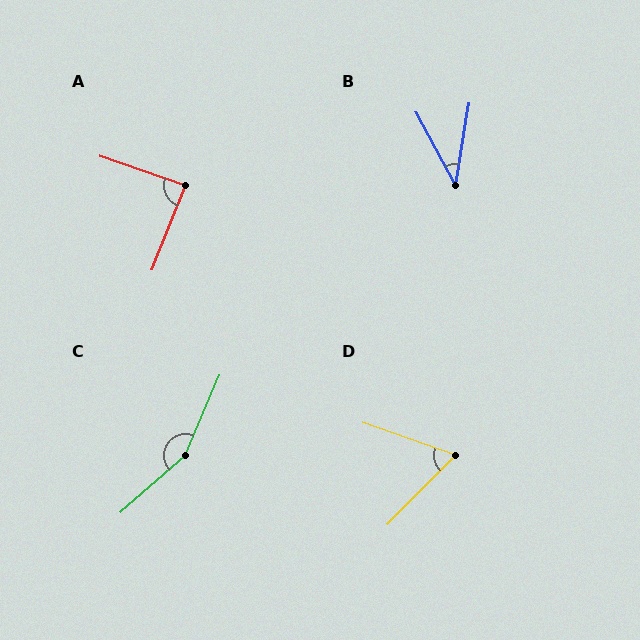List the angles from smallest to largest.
B (38°), D (64°), A (87°), C (154°).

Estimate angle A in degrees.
Approximately 87 degrees.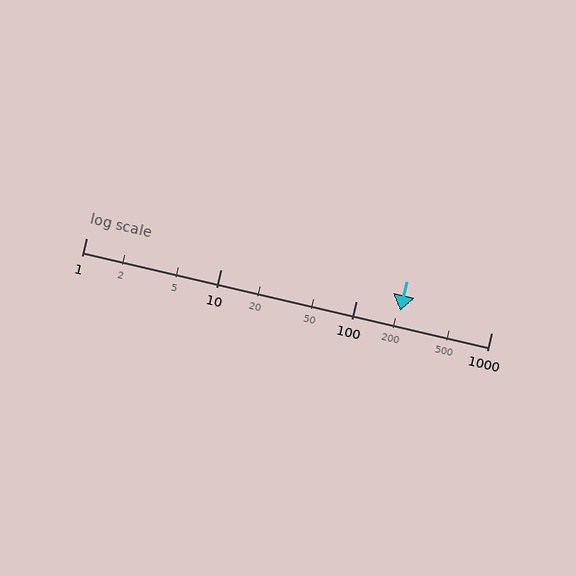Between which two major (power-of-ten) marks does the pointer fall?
The pointer is between 100 and 1000.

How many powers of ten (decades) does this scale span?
The scale spans 3 decades, from 1 to 1000.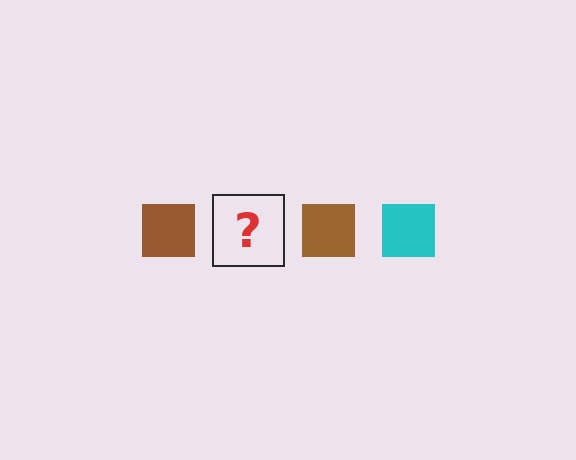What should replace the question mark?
The question mark should be replaced with a cyan square.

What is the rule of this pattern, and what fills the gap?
The rule is that the pattern cycles through brown, cyan squares. The gap should be filled with a cyan square.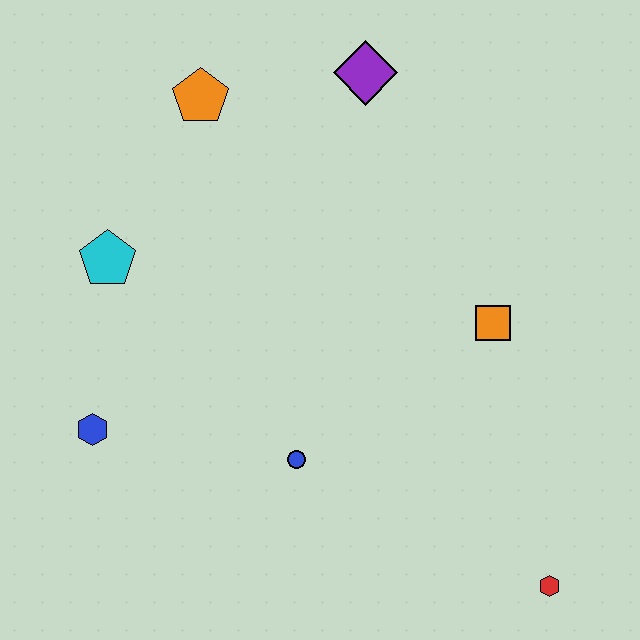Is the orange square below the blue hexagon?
No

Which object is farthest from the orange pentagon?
The red hexagon is farthest from the orange pentagon.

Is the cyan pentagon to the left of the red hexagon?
Yes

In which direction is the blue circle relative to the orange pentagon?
The blue circle is below the orange pentagon.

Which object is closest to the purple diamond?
The orange pentagon is closest to the purple diamond.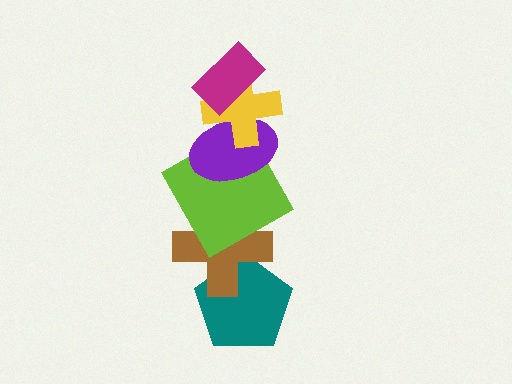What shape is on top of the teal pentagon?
The brown cross is on top of the teal pentagon.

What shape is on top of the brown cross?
The lime square is on top of the brown cross.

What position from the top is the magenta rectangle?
The magenta rectangle is 1st from the top.